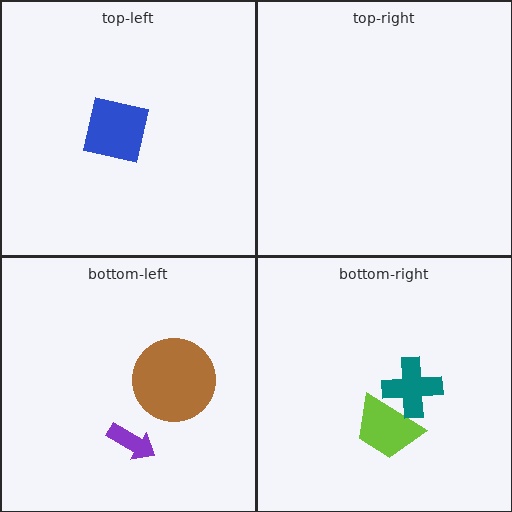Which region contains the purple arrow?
The bottom-left region.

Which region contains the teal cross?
The bottom-right region.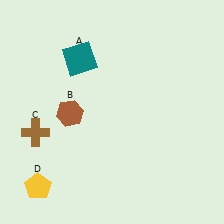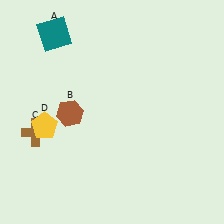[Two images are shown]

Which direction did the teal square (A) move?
The teal square (A) moved left.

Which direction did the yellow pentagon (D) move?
The yellow pentagon (D) moved up.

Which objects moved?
The objects that moved are: the teal square (A), the yellow pentagon (D).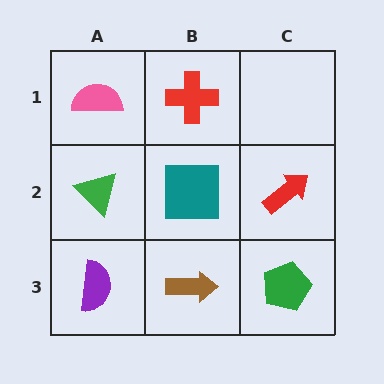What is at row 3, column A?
A purple semicircle.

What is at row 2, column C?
A red arrow.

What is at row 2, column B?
A teal square.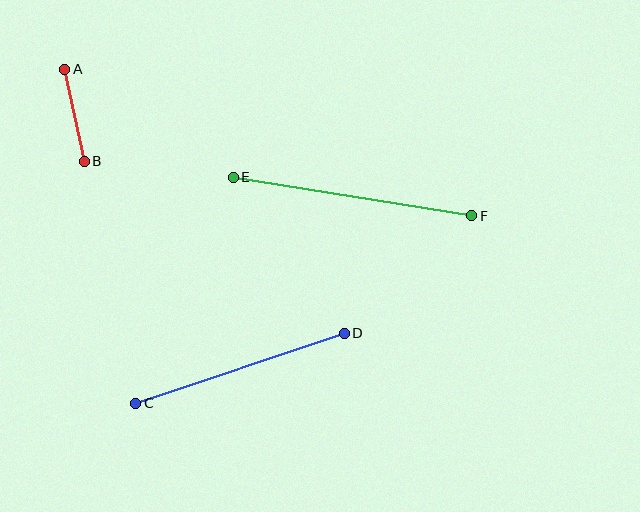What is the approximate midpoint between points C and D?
The midpoint is at approximately (240, 368) pixels.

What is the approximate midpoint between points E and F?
The midpoint is at approximately (353, 197) pixels.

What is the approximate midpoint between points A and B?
The midpoint is at approximately (74, 115) pixels.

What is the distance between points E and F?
The distance is approximately 241 pixels.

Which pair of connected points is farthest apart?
Points E and F are farthest apart.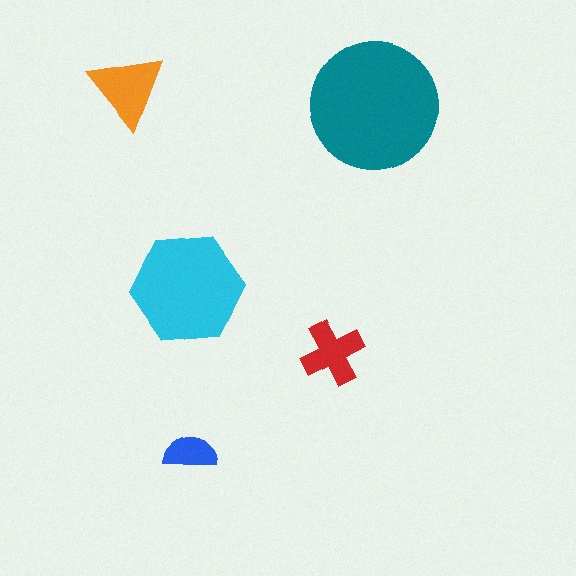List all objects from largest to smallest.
The teal circle, the cyan hexagon, the orange triangle, the red cross, the blue semicircle.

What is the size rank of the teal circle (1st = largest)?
1st.